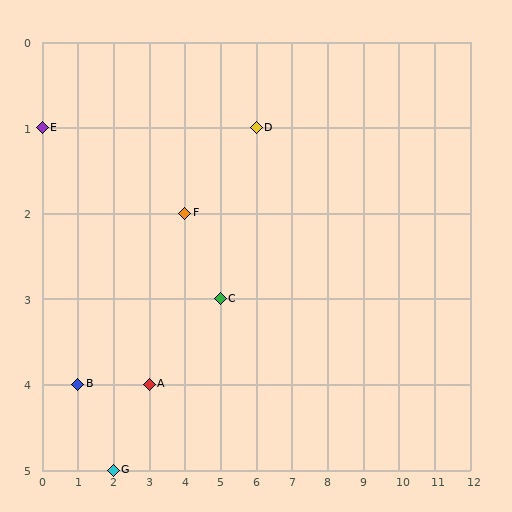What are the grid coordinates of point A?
Point A is at grid coordinates (3, 4).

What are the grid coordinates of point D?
Point D is at grid coordinates (6, 1).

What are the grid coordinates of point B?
Point B is at grid coordinates (1, 4).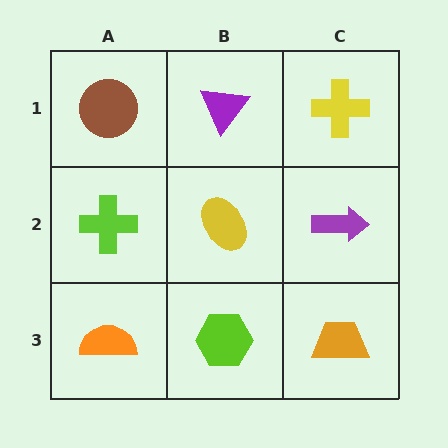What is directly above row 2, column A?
A brown circle.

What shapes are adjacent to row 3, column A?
A lime cross (row 2, column A), a lime hexagon (row 3, column B).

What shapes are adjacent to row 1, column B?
A yellow ellipse (row 2, column B), a brown circle (row 1, column A), a yellow cross (row 1, column C).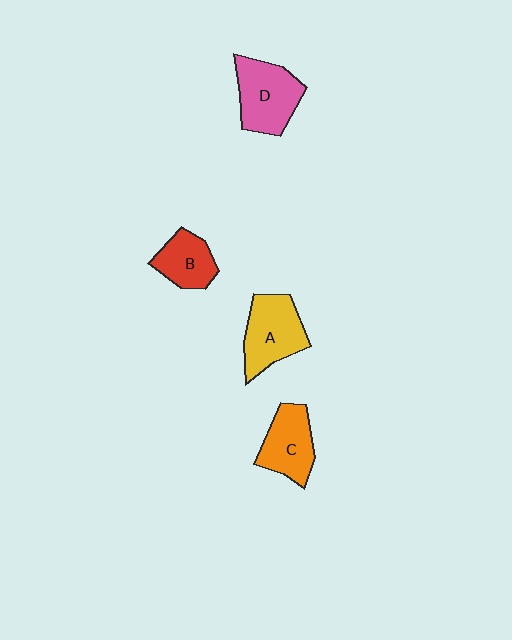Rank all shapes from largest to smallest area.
From largest to smallest: D (pink), A (yellow), C (orange), B (red).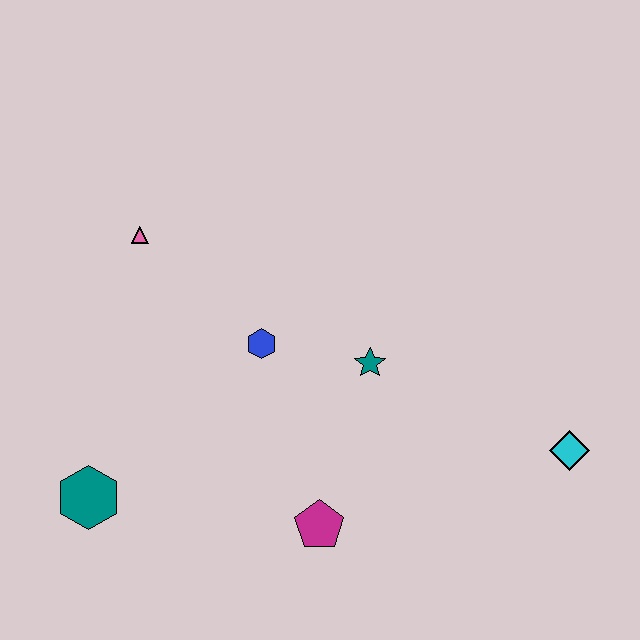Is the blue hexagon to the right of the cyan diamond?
No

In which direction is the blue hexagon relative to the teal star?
The blue hexagon is to the left of the teal star.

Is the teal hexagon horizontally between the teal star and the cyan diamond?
No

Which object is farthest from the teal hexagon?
The cyan diamond is farthest from the teal hexagon.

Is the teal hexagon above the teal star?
No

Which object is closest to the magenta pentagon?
The teal star is closest to the magenta pentagon.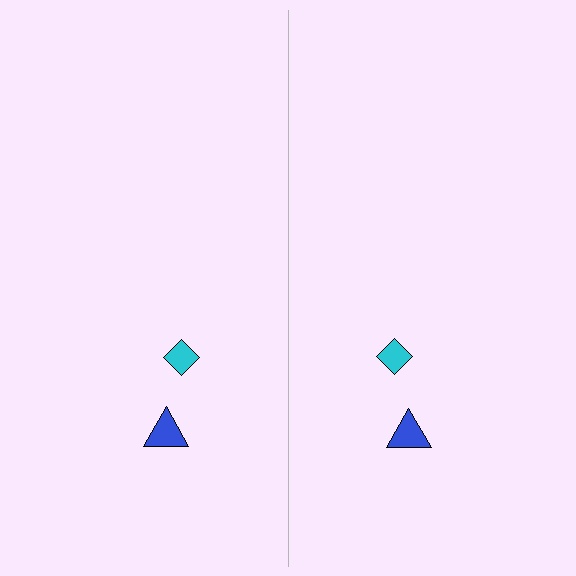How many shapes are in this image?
There are 4 shapes in this image.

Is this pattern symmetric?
Yes, this pattern has bilateral (reflection) symmetry.